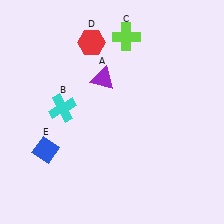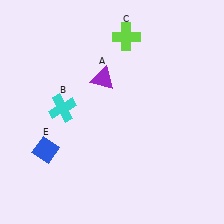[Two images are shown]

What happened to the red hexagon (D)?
The red hexagon (D) was removed in Image 2. It was in the top-left area of Image 1.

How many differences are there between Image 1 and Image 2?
There is 1 difference between the two images.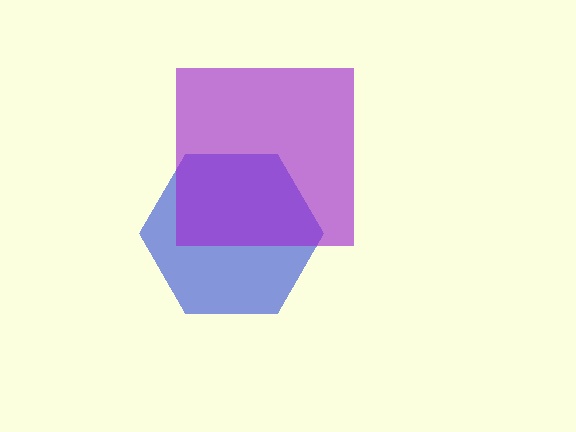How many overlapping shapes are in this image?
There are 2 overlapping shapes in the image.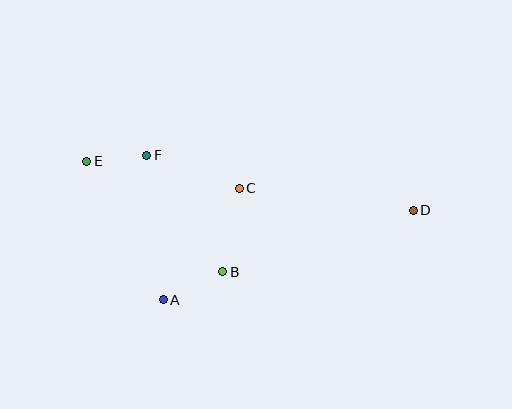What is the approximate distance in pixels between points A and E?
The distance between A and E is approximately 158 pixels.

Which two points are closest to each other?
Points E and F are closest to each other.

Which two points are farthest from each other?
Points D and E are farthest from each other.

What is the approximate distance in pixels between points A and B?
The distance between A and B is approximately 66 pixels.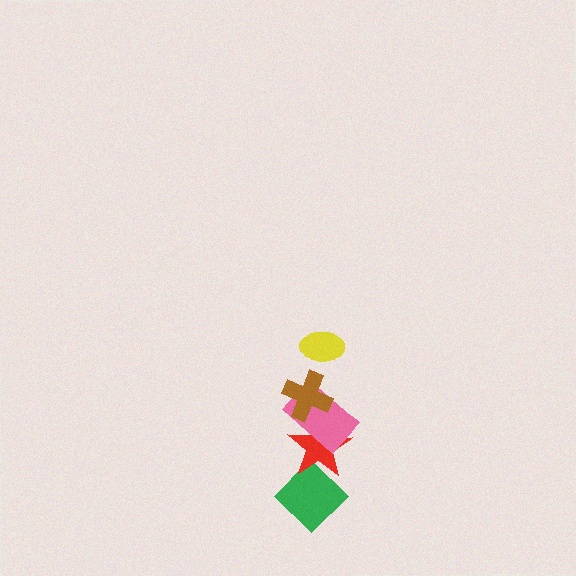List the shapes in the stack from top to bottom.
From top to bottom: the yellow ellipse, the brown cross, the pink rectangle, the red star, the green diamond.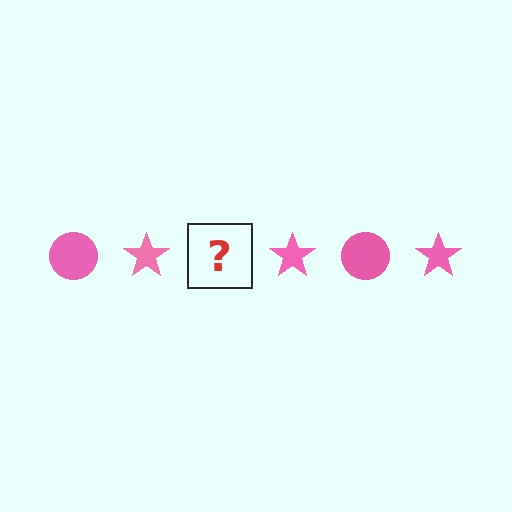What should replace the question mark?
The question mark should be replaced with a pink circle.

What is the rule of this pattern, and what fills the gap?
The rule is that the pattern cycles through circle, star shapes in pink. The gap should be filled with a pink circle.